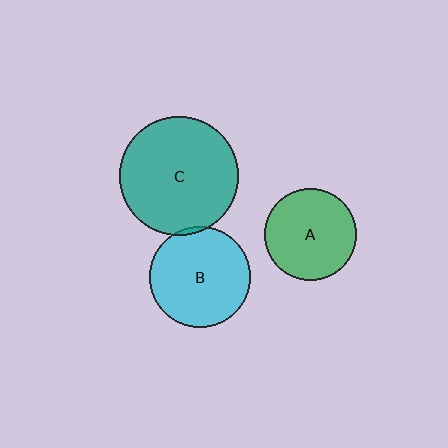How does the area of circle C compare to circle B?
Approximately 1.4 times.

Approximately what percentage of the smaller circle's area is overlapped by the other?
Approximately 5%.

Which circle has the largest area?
Circle C (teal).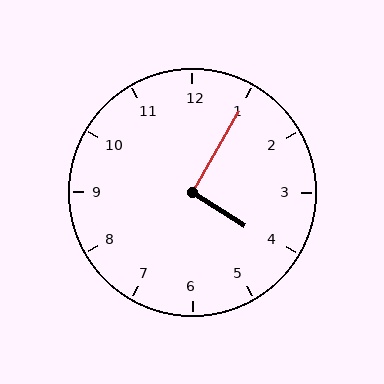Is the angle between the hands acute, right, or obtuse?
It is right.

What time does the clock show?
4:05.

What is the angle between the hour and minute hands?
Approximately 92 degrees.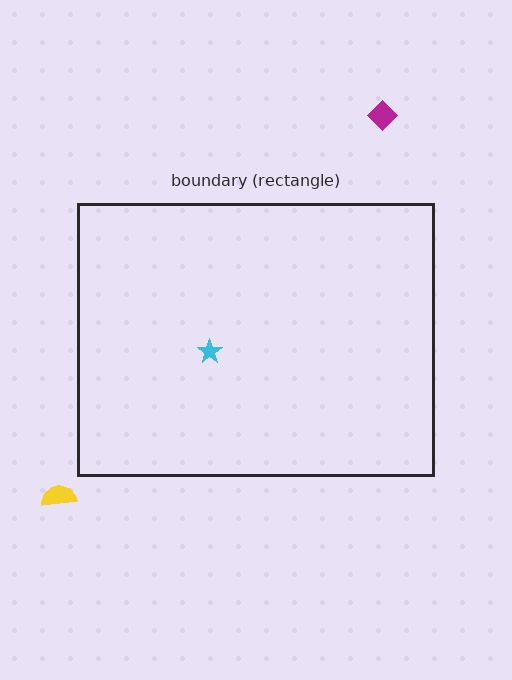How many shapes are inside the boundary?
1 inside, 2 outside.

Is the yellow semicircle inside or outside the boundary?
Outside.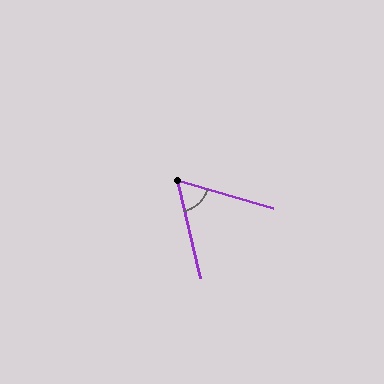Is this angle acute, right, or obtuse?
It is acute.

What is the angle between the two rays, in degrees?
Approximately 60 degrees.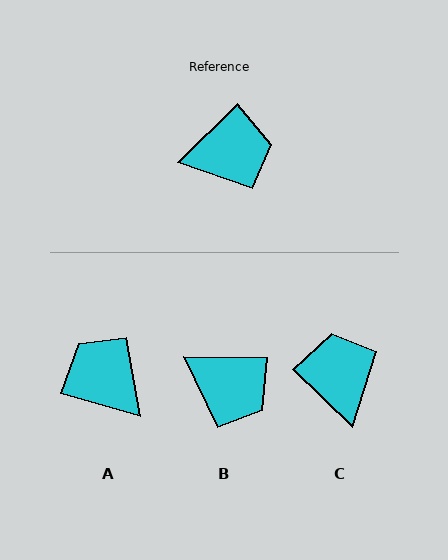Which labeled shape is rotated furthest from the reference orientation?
A, about 120 degrees away.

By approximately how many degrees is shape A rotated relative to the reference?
Approximately 120 degrees counter-clockwise.